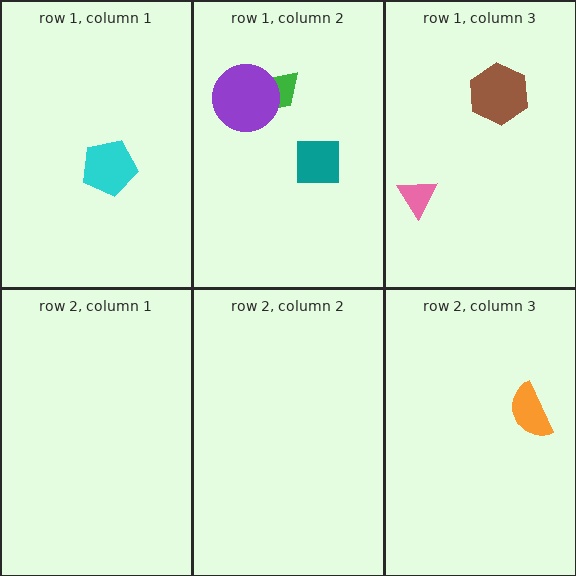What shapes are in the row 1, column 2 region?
The green trapezoid, the teal square, the purple circle.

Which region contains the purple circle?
The row 1, column 2 region.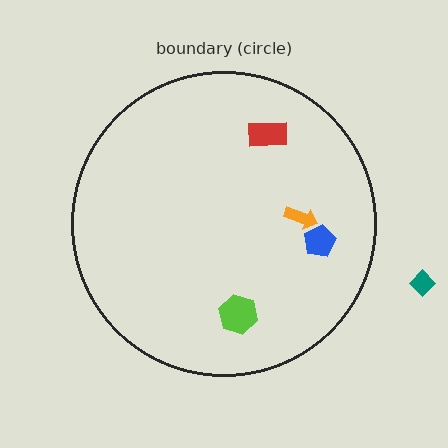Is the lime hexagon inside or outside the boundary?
Inside.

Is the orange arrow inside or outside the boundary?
Inside.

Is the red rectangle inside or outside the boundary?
Inside.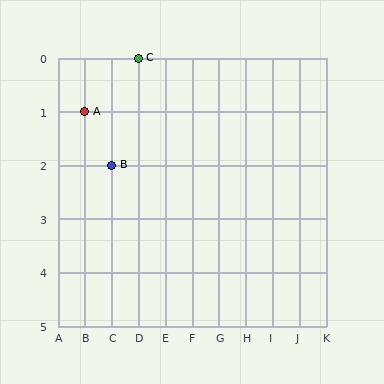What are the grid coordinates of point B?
Point B is at grid coordinates (C, 2).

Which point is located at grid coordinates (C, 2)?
Point B is at (C, 2).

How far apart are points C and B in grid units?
Points C and B are 1 column and 2 rows apart (about 2.2 grid units diagonally).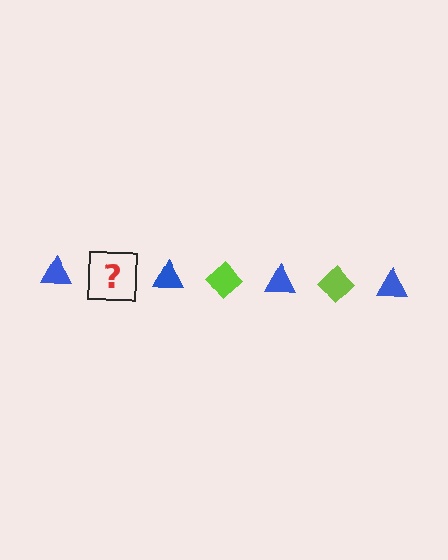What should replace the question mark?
The question mark should be replaced with a lime diamond.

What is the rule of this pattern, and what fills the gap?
The rule is that the pattern alternates between blue triangle and lime diamond. The gap should be filled with a lime diamond.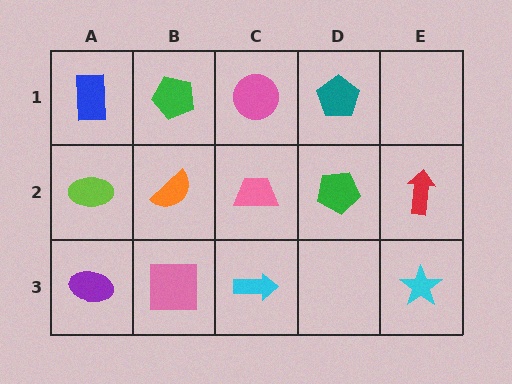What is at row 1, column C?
A pink circle.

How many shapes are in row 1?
4 shapes.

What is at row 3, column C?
A cyan arrow.